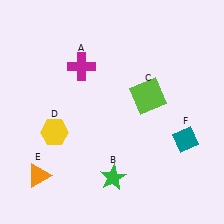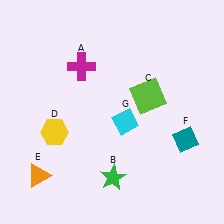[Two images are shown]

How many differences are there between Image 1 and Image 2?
There is 1 difference between the two images.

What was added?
A cyan diamond (G) was added in Image 2.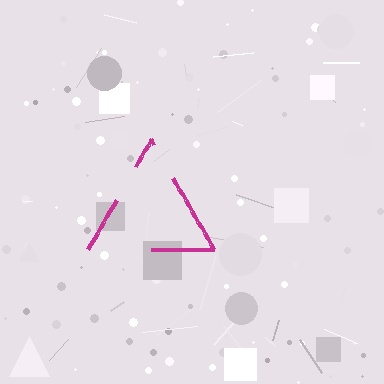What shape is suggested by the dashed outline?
The dashed outline suggests a triangle.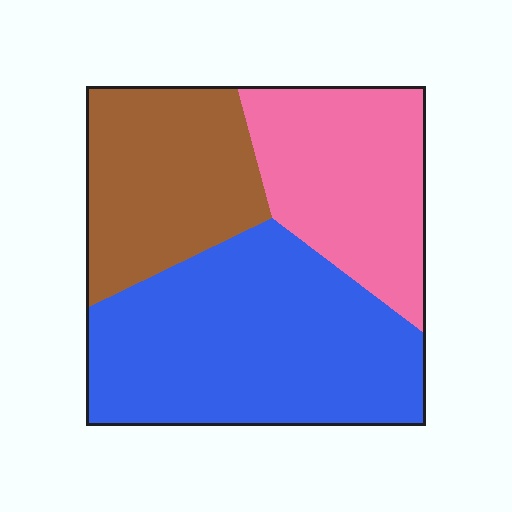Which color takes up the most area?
Blue, at roughly 45%.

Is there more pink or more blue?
Blue.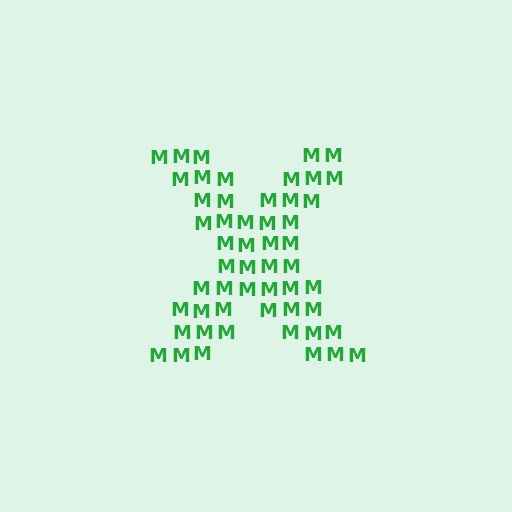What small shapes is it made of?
It is made of small letter M's.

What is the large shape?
The large shape is the letter X.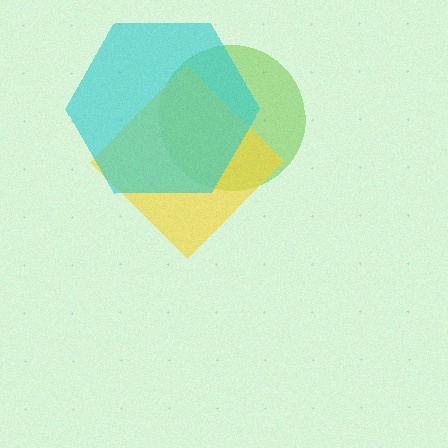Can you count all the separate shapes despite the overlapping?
Yes, there are 3 separate shapes.